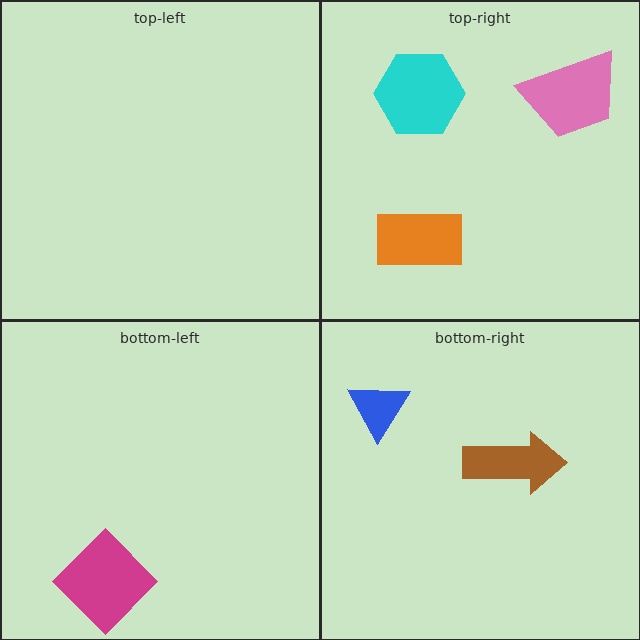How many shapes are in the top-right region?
3.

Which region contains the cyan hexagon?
The top-right region.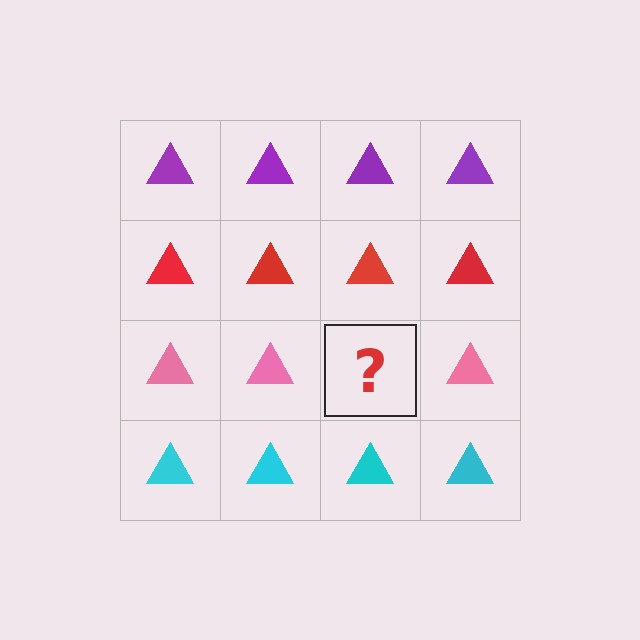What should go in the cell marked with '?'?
The missing cell should contain a pink triangle.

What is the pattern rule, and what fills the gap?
The rule is that each row has a consistent color. The gap should be filled with a pink triangle.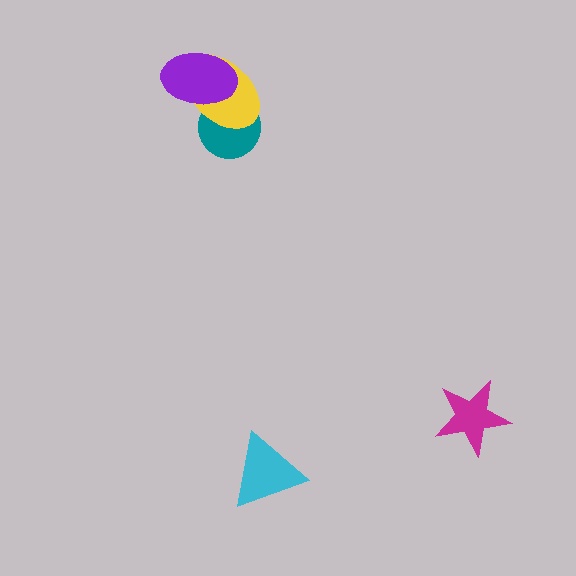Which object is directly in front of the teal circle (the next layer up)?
The yellow ellipse is directly in front of the teal circle.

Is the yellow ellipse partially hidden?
Yes, it is partially covered by another shape.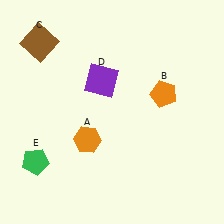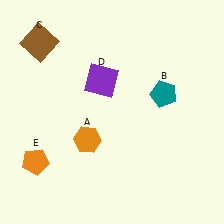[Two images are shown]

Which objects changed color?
B changed from orange to teal. E changed from green to orange.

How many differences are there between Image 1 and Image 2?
There are 2 differences between the two images.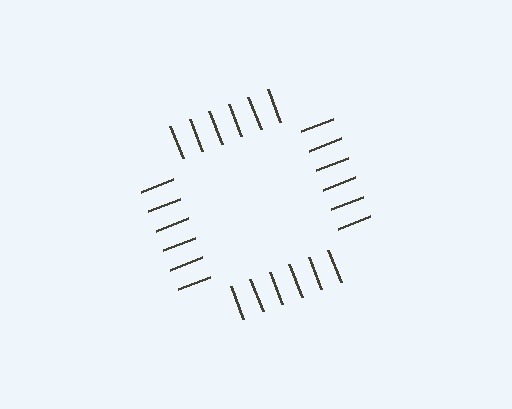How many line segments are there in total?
24 — 6 along each of the 4 edges.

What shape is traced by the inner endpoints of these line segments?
An illusory square — the line segments terminate on its edges but no continuous stroke is drawn.